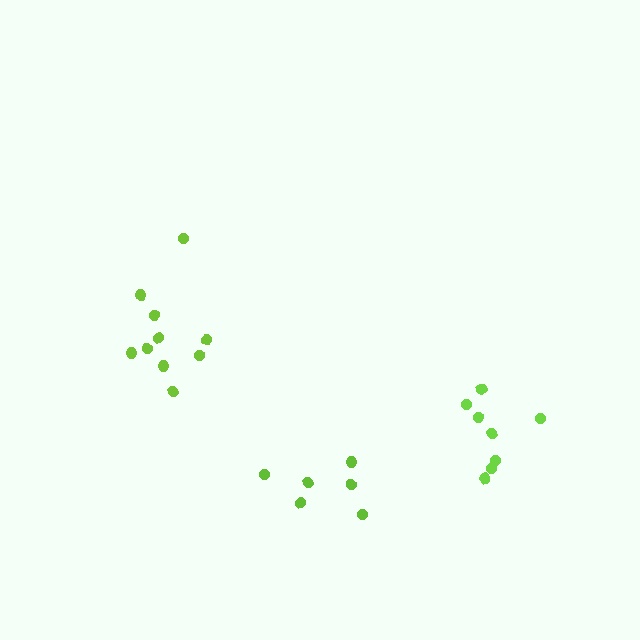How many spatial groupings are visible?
There are 3 spatial groupings.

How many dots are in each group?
Group 1: 8 dots, Group 2: 10 dots, Group 3: 6 dots (24 total).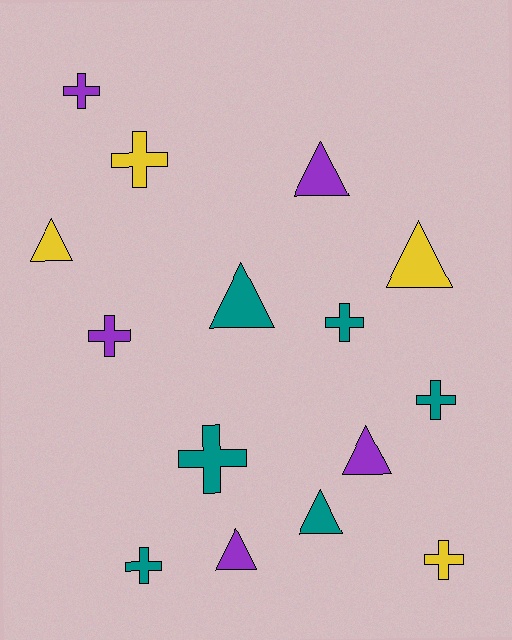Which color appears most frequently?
Teal, with 6 objects.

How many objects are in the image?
There are 15 objects.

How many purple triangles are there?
There are 3 purple triangles.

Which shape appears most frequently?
Cross, with 8 objects.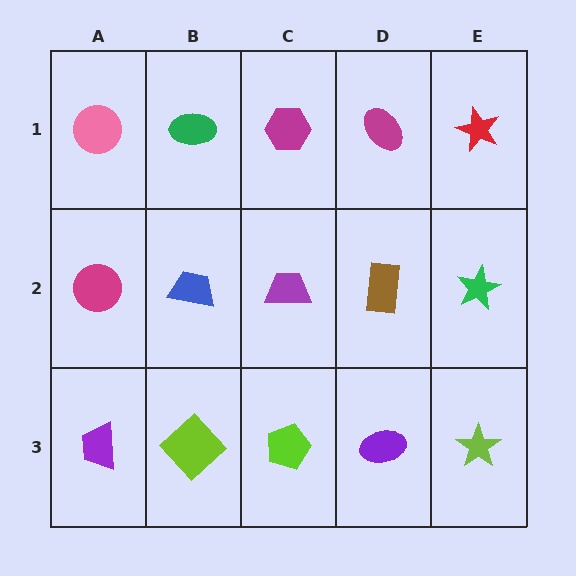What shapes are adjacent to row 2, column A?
A pink circle (row 1, column A), a purple trapezoid (row 3, column A), a blue trapezoid (row 2, column B).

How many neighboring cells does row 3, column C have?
3.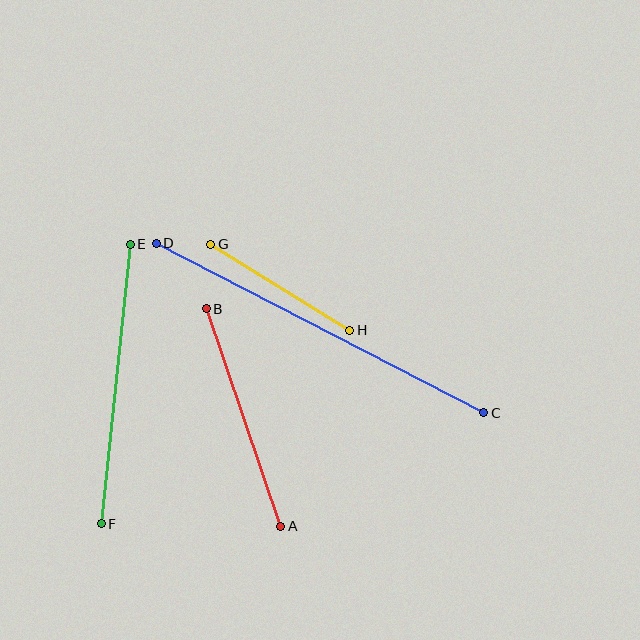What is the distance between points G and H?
The distance is approximately 164 pixels.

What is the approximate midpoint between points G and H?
The midpoint is at approximately (280, 287) pixels.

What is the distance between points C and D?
The distance is approximately 369 pixels.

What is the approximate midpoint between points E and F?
The midpoint is at approximately (116, 384) pixels.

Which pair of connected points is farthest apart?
Points C and D are farthest apart.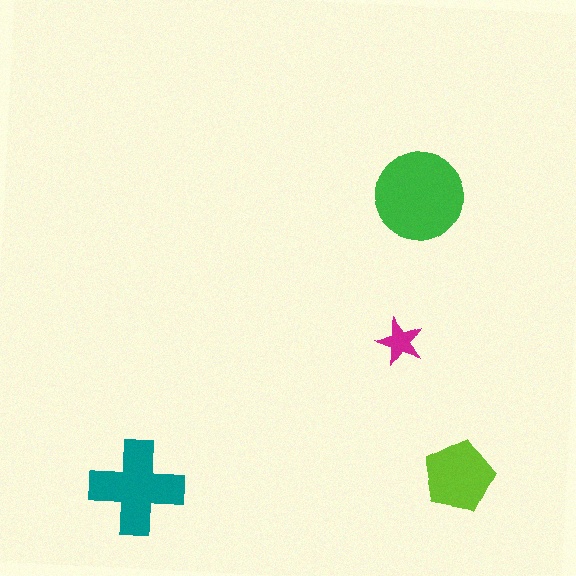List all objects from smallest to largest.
The magenta star, the lime pentagon, the teal cross, the green circle.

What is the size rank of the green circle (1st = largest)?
1st.